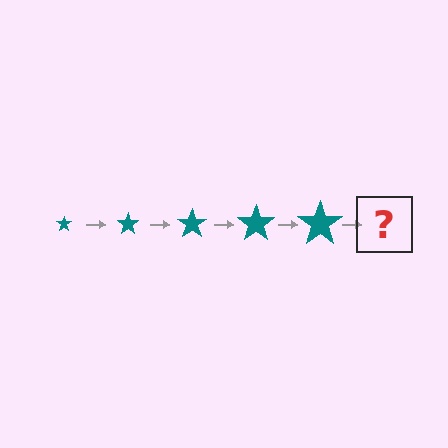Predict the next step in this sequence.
The next step is a teal star, larger than the previous one.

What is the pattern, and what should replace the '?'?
The pattern is that the star gets progressively larger each step. The '?' should be a teal star, larger than the previous one.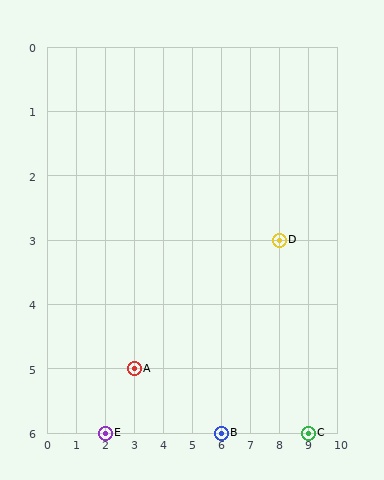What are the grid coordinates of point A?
Point A is at grid coordinates (3, 5).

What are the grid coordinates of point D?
Point D is at grid coordinates (8, 3).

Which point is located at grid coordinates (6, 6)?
Point B is at (6, 6).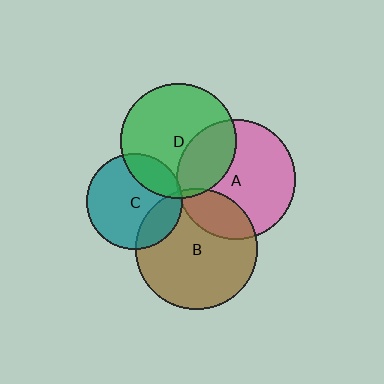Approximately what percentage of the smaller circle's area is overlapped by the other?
Approximately 5%.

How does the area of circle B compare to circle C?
Approximately 1.6 times.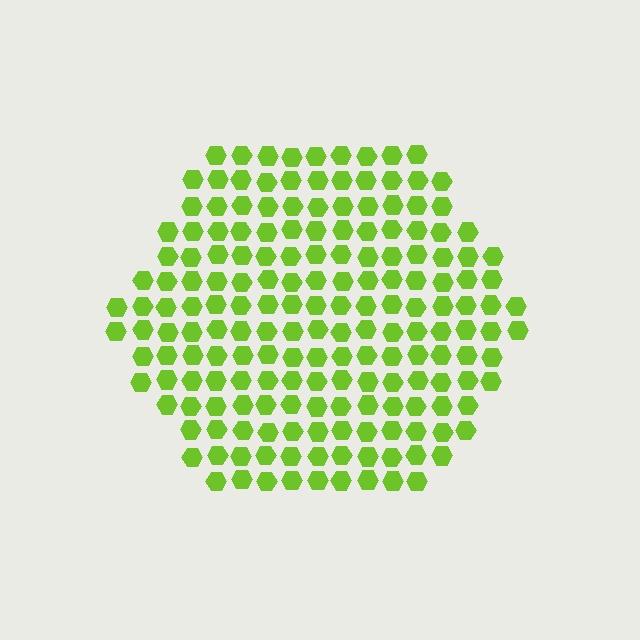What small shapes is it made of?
It is made of small hexagons.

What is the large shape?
The large shape is a hexagon.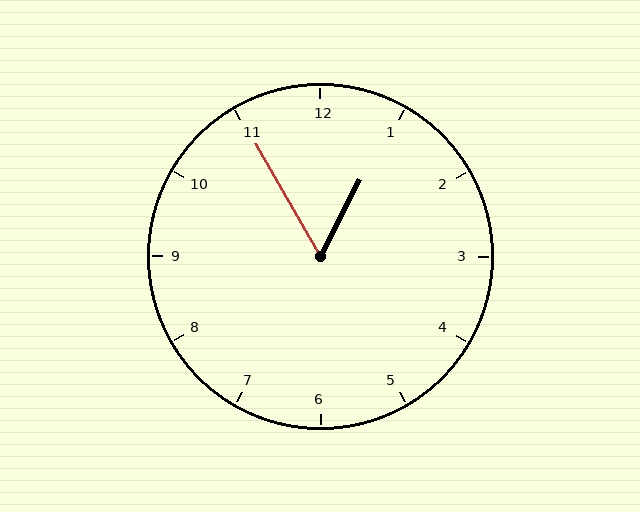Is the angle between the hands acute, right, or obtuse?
It is acute.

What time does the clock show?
12:55.